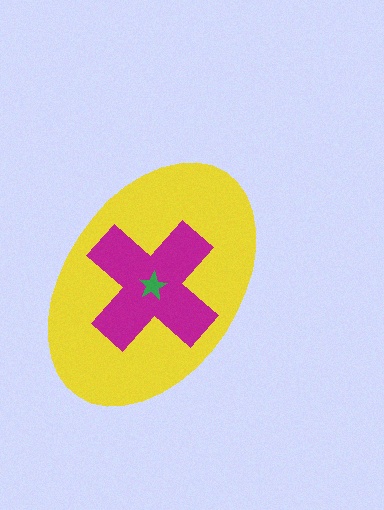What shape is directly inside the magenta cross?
The green star.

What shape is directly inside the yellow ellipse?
The magenta cross.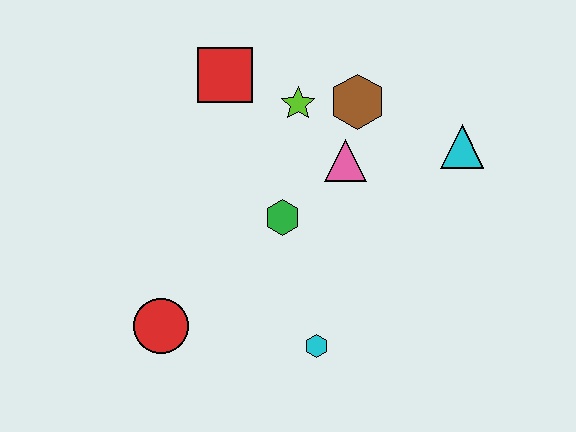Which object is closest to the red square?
The lime star is closest to the red square.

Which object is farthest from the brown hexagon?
The red circle is farthest from the brown hexagon.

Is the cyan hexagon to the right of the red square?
Yes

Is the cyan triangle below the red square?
Yes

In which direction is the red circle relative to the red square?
The red circle is below the red square.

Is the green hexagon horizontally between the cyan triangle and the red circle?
Yes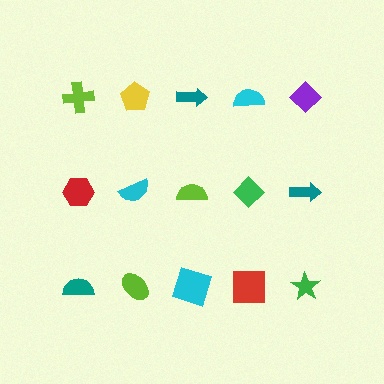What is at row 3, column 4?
A red square.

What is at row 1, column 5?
A purple diamond.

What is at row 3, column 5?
A green star.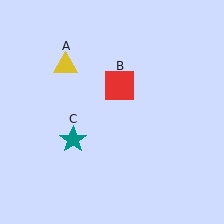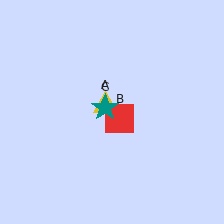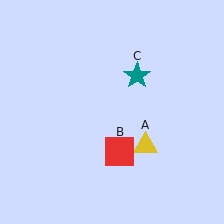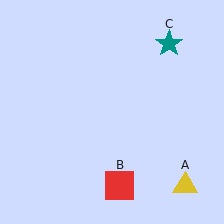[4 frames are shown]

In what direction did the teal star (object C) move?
The teal star (object C) moved up and to the right.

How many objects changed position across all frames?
3 objects changed position: yellow triangle (object A), red square (object B), teal star (object C).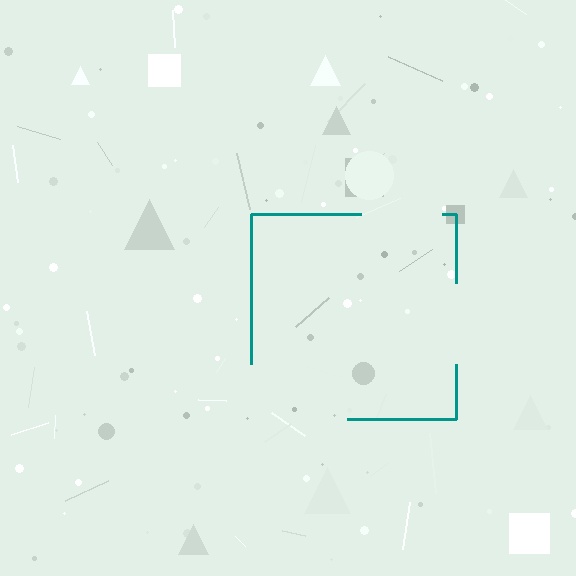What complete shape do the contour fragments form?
The contour fragments form a square.